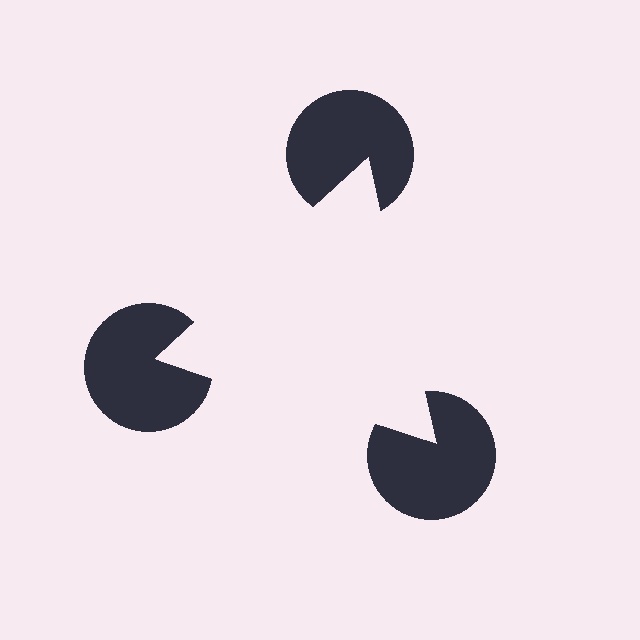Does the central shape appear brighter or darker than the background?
It typically appears slightly brighter than the background, even though no actual brightness change is drawn.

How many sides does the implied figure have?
3 sides.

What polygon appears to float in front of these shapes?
An illusory triangle — its edges are inferred from the aligned wedge cuts in the pac-man discs, not physically drawn.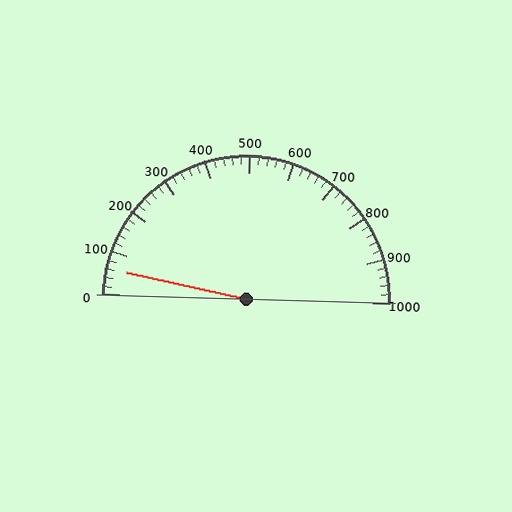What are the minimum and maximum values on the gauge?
The gauge ranges from 0 to 1000.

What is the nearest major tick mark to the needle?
The nearest major tick mark is 100.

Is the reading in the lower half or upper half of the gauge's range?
The reading is in the lower half of the range (0 to 1000).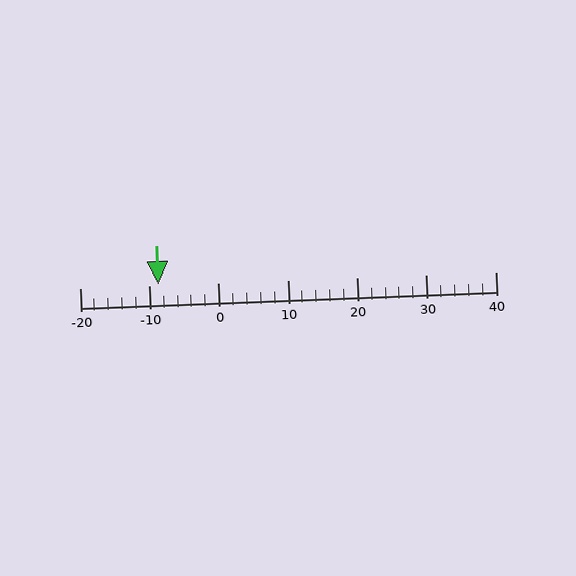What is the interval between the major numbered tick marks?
The major tick marks are spaced 10 units apart.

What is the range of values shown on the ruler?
The ruler shows values from -20 to 40.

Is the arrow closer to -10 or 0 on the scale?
The arrow is closer to -10.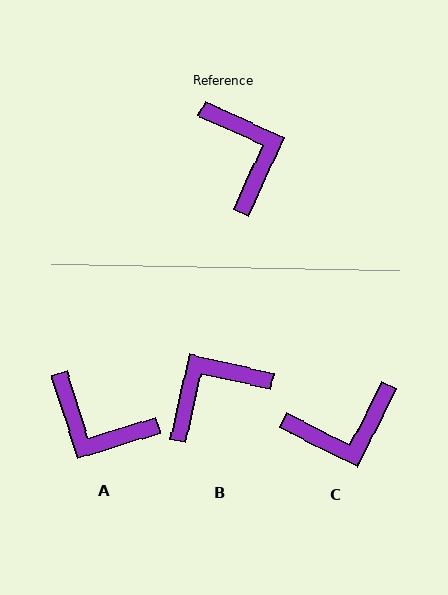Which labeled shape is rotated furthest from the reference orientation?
A, about 138 degrees away.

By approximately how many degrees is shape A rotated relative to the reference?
Approximately 138 degrees clockwise.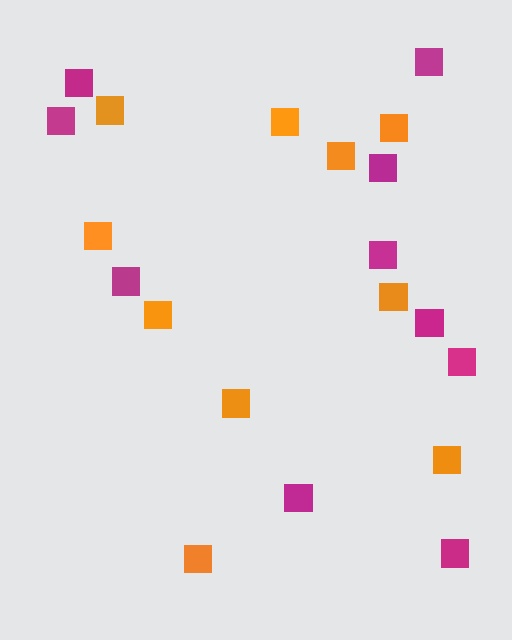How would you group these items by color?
There are 2 groups: one group of orange squares (10) and one group of magenta squares (10).